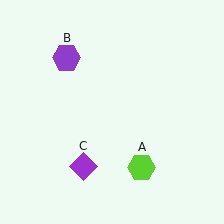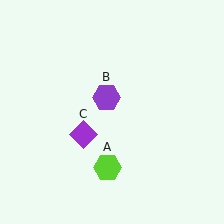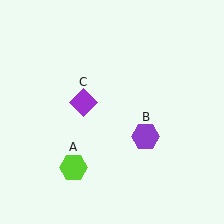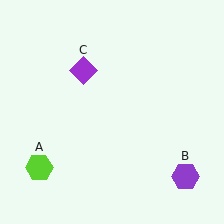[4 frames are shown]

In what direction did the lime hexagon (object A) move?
The lime hexagon (object A) moved left.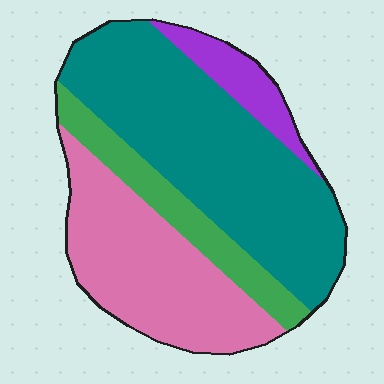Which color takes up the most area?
Teal, at roughly 45%.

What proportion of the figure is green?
Green takes up about one eighth (1/8) of the figure.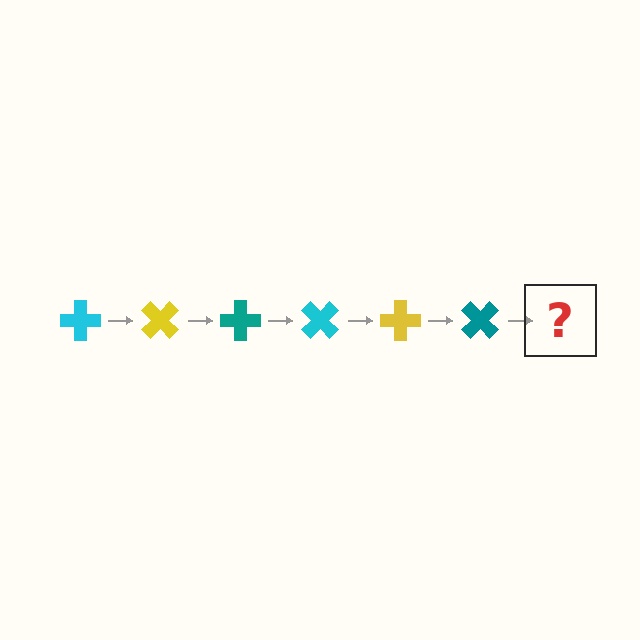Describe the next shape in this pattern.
It should be a cyan cross, rotated 270 degrees from the start.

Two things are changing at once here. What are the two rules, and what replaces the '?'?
The two rules are that it rotates 45 degrees each step and the color cycles through cyan, yellow, and teal. The '?' should be a cyan cross, rotated 270 degrees from the start.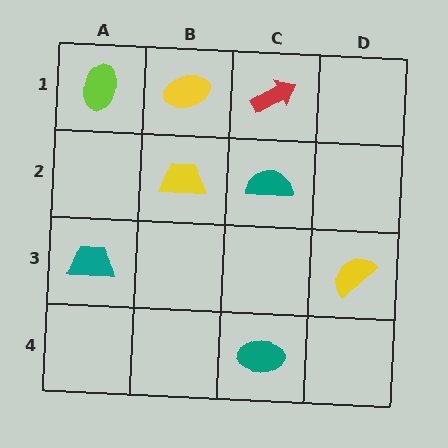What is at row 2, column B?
A yellow trapezoid.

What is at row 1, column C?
A red arrow.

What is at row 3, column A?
A teal trapezoid.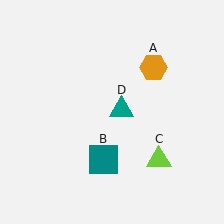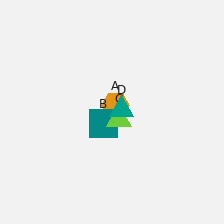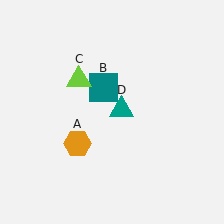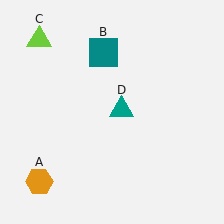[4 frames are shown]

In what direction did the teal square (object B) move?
The teal square (object B) moved up.